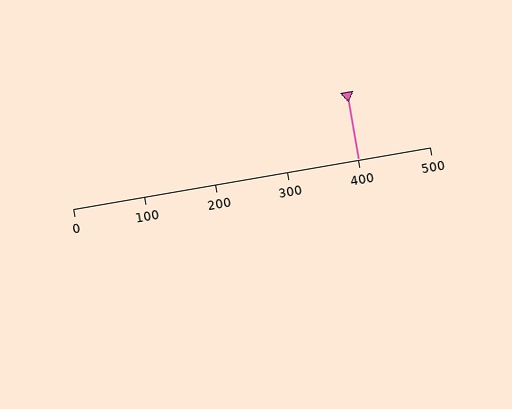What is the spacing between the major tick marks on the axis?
The major ticks are spaced 100 apart.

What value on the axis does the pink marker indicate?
The marker indicates approximately 400.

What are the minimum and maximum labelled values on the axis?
The axis runs from 0 to 500.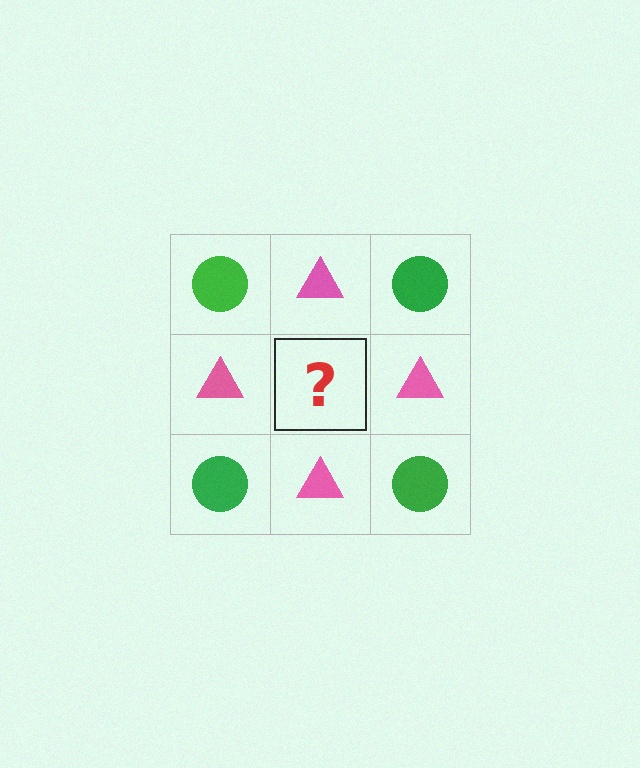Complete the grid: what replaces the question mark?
The question mark should be replaced with a green circle.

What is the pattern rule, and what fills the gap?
The rule is that it alternates green circle and pink triangle in a checkerboard pattern. The gap should be filled with a green circle.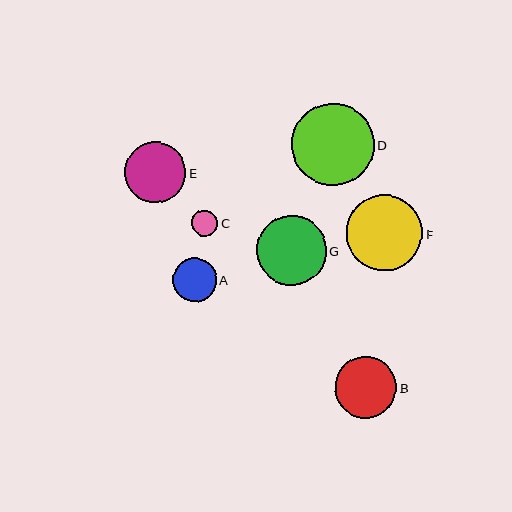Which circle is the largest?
Circle D is the largest with a size of approximately 82 pixels.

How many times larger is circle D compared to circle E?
Circle D is approximately 1.3 times the size of circle E.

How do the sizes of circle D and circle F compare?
Circle D and circle F are approximately the same size.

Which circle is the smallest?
Circle C is the smallest with a size of approximately 26 pixels.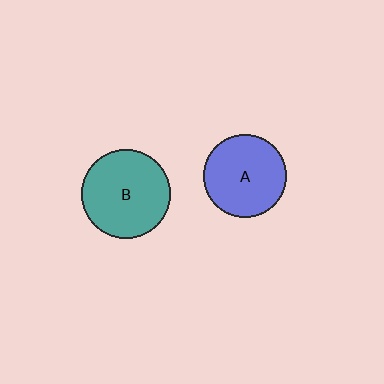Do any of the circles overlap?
No, none of the circles overlap.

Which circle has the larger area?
Circle B (teal).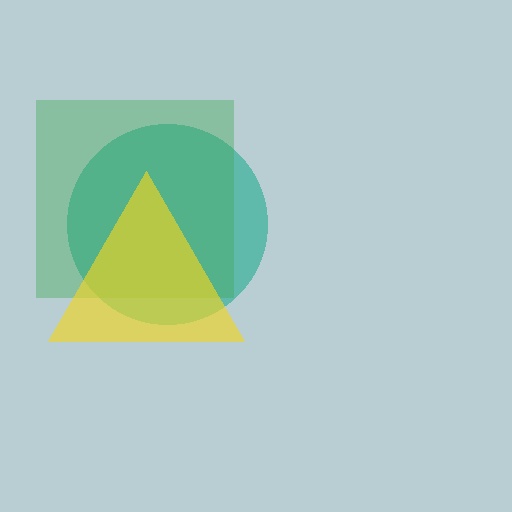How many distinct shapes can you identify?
There are 3 distinct shapes: a teal circle, a green square, a yellow triangle.